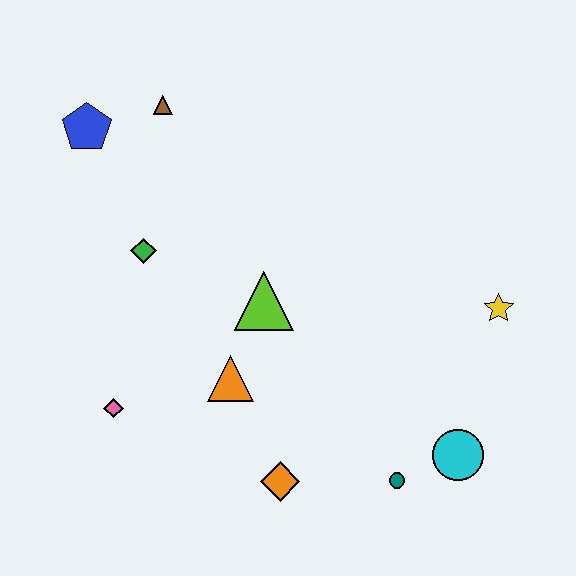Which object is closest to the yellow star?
The cyan circle is closest to the yellow star.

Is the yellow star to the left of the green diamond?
No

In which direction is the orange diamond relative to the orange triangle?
The orange diamond is below the orange triangle.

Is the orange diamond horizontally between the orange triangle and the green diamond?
No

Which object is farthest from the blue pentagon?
The cyan circle is farthest from the blue pentagon.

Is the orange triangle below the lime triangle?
Yes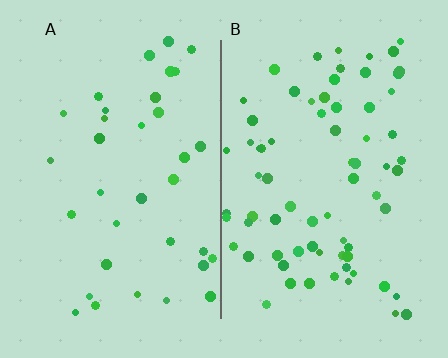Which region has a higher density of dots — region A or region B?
B (the right).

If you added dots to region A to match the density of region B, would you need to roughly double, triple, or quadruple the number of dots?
Approximately double.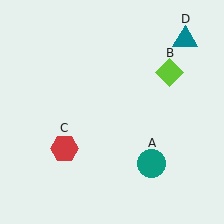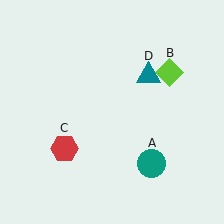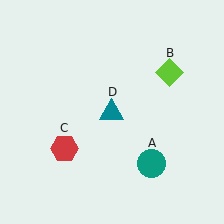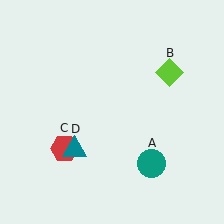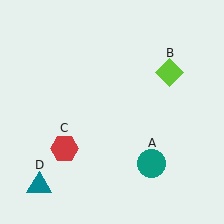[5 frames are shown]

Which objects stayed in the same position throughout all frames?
Teal circle (object A) and lime diamond (object B) and red hexagon (object C) remained stationary.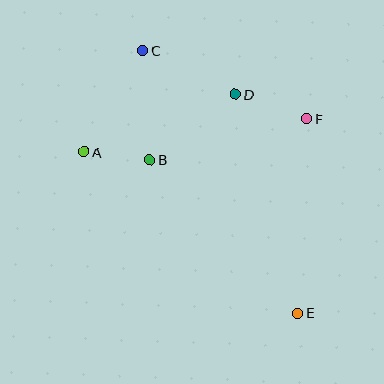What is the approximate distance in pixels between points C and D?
The distance between C and D is approximately 103 pixels.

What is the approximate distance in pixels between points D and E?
The distance between D and E is approximately 227 pixels.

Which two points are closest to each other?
Points A and B are closest to each other.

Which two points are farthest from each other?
Points C and E are farthest from each other.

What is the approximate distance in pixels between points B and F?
The distance between B and F is approximately 162 pixels.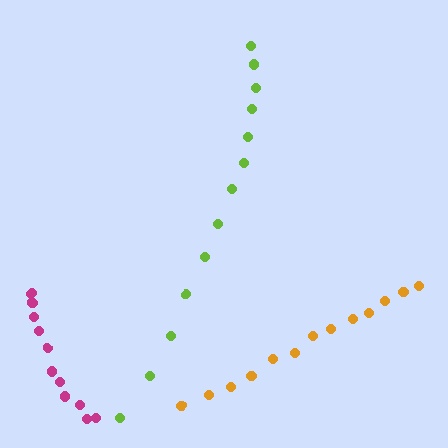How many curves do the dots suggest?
There are 3 distinct paths.